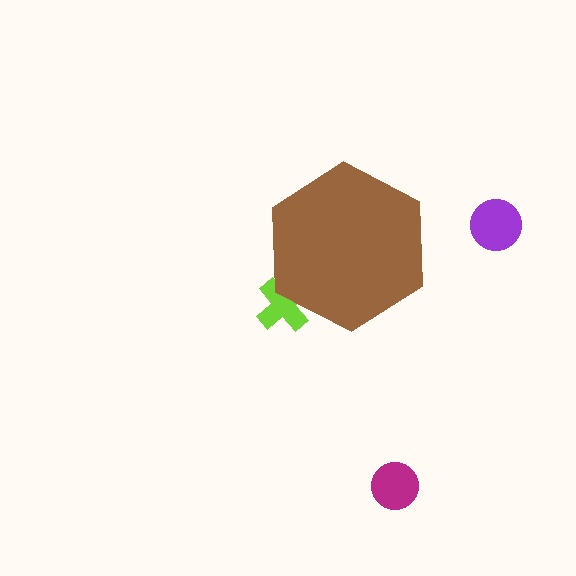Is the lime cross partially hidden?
Yes, the lime cross is partially hidden behind the brown hexagon.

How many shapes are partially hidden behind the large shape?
1 shape is partially hidden.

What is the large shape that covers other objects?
A brown hexagon.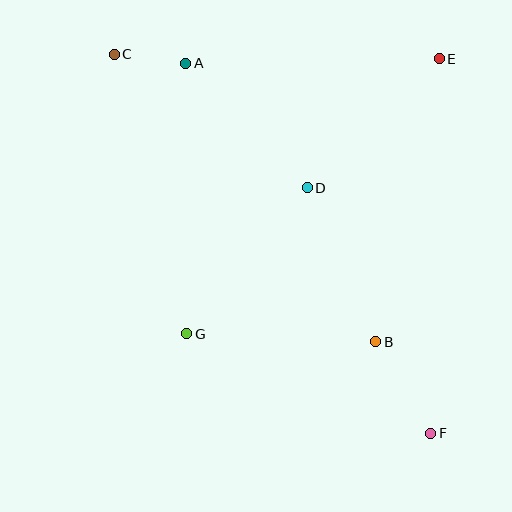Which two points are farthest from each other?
Points C and F are farthest from each other.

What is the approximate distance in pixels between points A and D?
The distance between A and D is approximately 174 pixels.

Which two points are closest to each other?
Points A and C are closest to each other.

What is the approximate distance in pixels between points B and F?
The distance between B and F is approximately 107 pixels.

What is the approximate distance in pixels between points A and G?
The distance between A and G is approximately 270 pixels.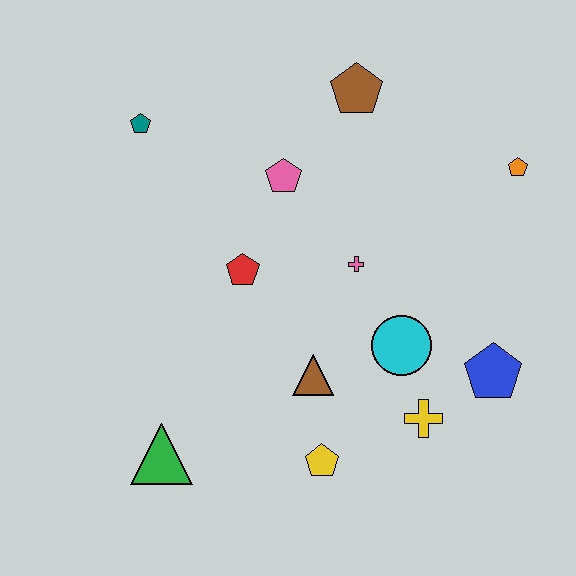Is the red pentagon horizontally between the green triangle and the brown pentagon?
Yes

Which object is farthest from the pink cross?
The green triangle is farthest from the pink cross.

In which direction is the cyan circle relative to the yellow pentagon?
The cyan circle is above the yellow pentagon.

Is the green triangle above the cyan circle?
No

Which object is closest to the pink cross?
The cyan circle is closest to the pink cross.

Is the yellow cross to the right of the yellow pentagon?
Yes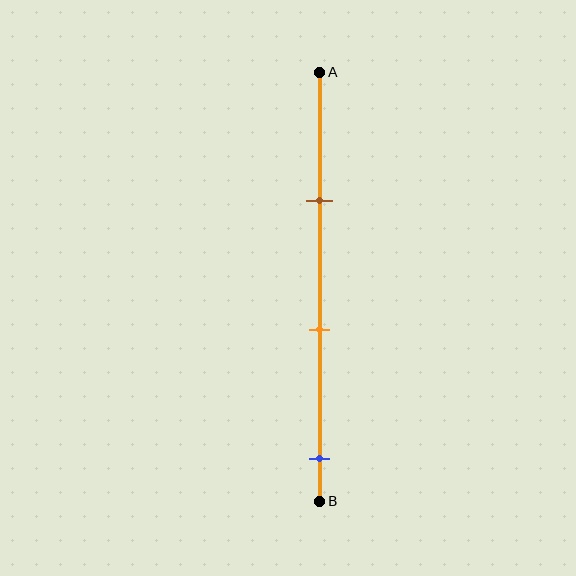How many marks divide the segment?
There are 3 marks dividing the segment.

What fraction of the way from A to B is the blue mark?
The blue mark is approximately 90% (0.9) of the way from A to B.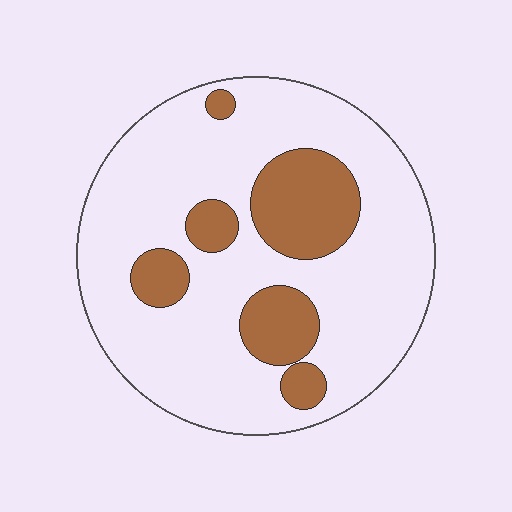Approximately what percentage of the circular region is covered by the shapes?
Approximately 20%.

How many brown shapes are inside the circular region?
6.